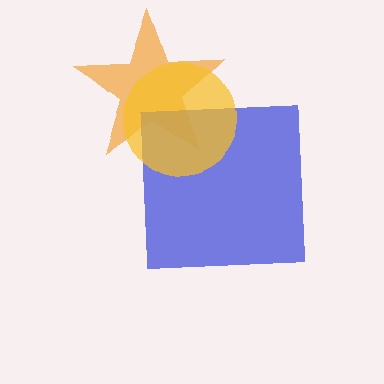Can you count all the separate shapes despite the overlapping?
Yes, there are 3 separate shapes.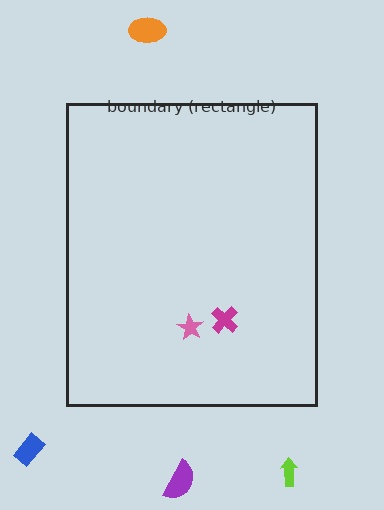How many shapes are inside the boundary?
2 inside, 4 outside.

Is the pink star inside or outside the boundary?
Inside.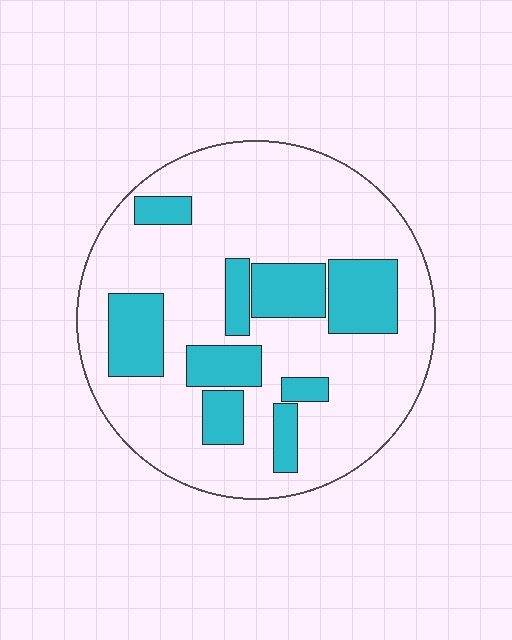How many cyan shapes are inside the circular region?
9.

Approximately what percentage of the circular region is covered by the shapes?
Approximately 25%.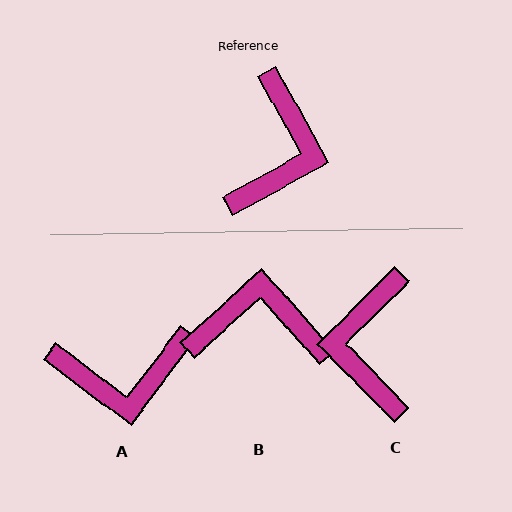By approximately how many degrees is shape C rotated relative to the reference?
Approximately 164 degrees clockwise.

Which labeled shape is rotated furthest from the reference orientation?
C, about 164 degrees away.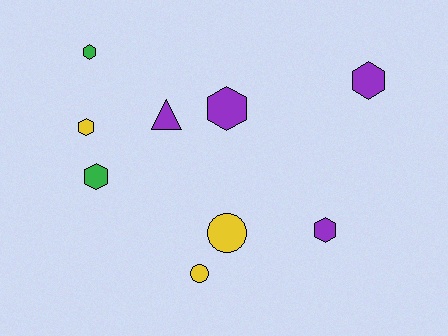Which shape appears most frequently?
Hexagon, with 6 objects.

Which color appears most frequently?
Purple, with 4 objects.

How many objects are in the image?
There are 9 objects.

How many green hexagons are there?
There are 2 green hexagons.